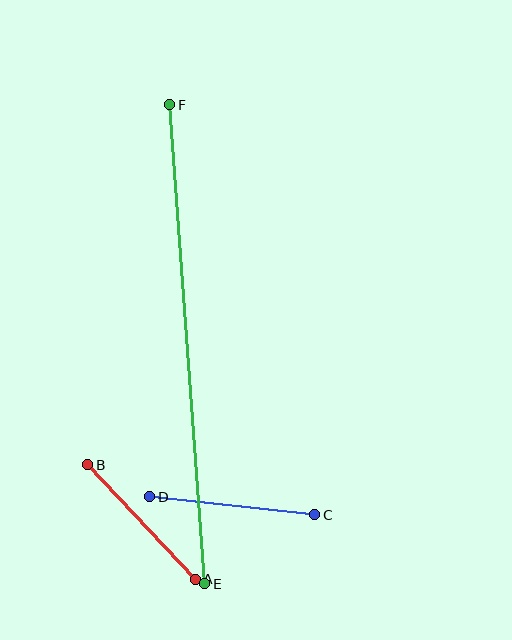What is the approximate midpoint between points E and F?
The midpoint is at approximately (187, 344) pixels.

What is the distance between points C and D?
The distance is approximately 166 pixels.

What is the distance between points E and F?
The distance is approximately 481 pixels.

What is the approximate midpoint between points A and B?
The midpoint is at approximately (142, 522) pixels.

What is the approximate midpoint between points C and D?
The midpoint is at approximately (232, 506) pixels.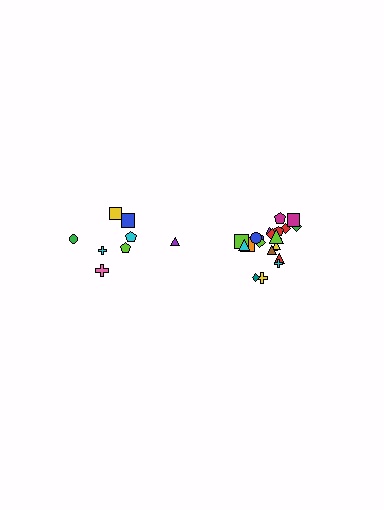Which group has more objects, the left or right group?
The right group.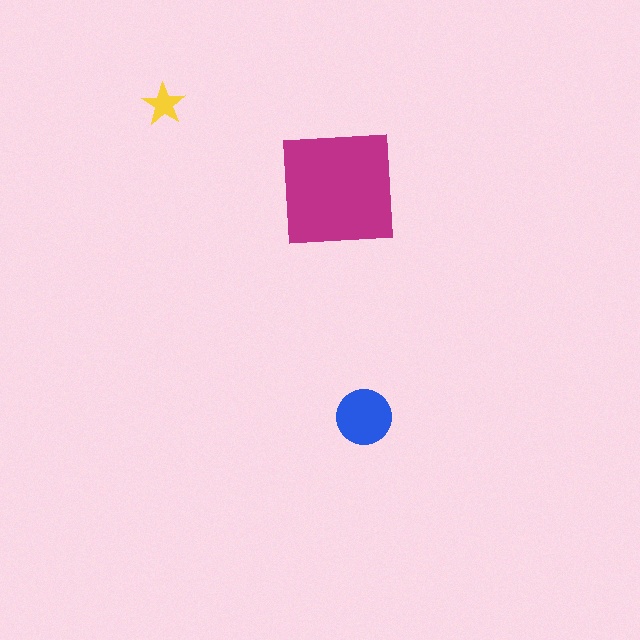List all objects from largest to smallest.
The magenta square, the blue circle, the yellow star.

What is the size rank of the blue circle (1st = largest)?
2nd.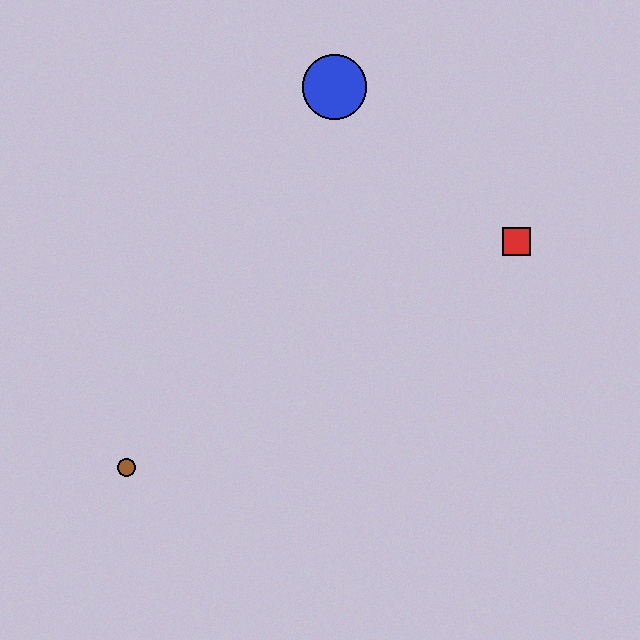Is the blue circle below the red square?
No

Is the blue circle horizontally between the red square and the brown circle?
Yes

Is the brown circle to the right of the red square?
No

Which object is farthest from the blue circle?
The brown circle is farthest from the blue circle.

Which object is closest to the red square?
The blue circle is closest to the red square.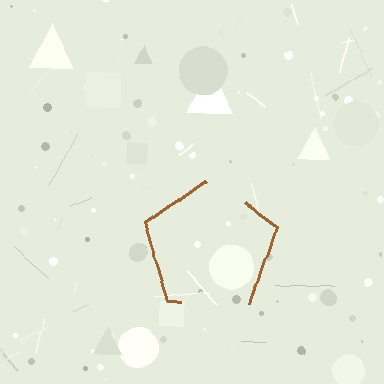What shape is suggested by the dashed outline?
The dashed outline suggests a pentagon.